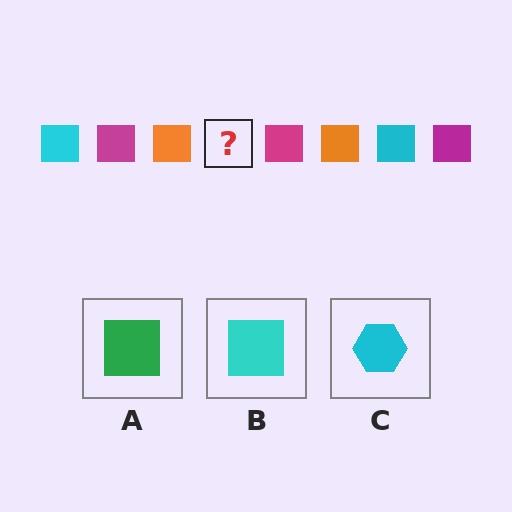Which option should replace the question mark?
Option B.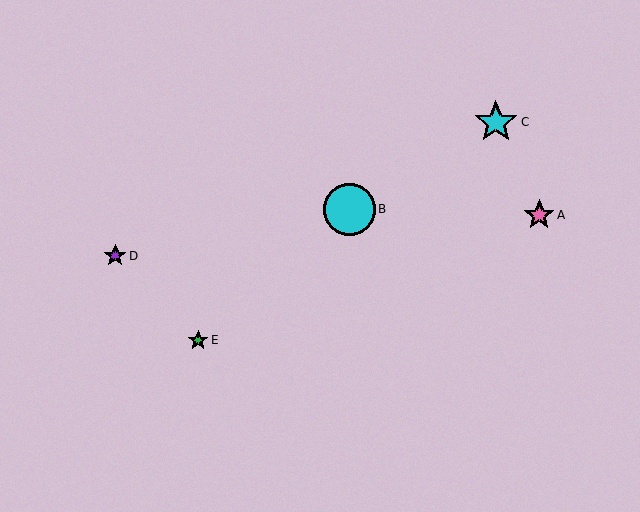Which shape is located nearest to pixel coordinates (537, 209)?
The pink star (labeled A) at (539, 215) is nearest to that location.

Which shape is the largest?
The cyan circle (labeled B) is the largest.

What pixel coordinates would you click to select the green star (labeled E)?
Click at (198, 340) to select the green star E.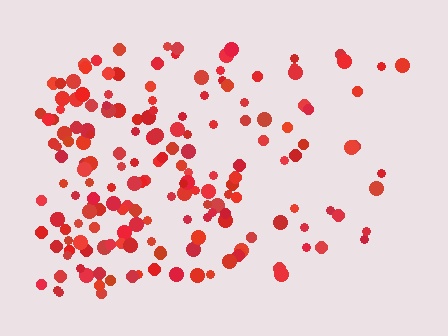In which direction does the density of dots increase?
From right to left, with the left side densest.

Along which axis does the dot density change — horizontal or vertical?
Horizontal.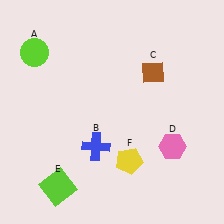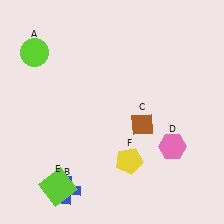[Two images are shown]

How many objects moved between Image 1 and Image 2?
2 objects moved between the two images.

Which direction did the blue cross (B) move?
The blue cross (B) moved down.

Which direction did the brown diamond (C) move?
The brown diamond (C) moved down.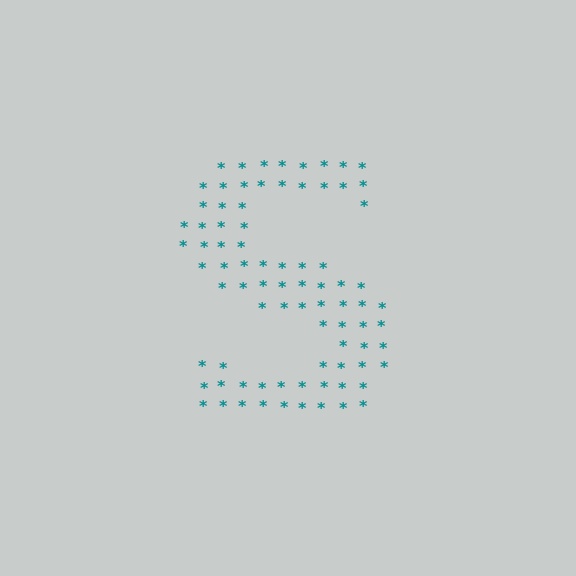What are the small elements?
The small elements are asterisks.